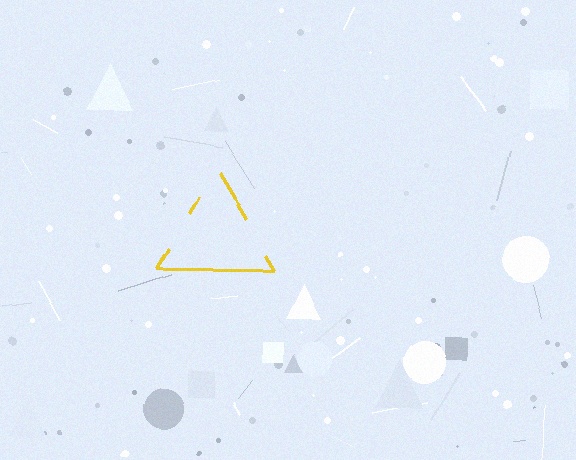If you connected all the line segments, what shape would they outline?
They would outline a triangle.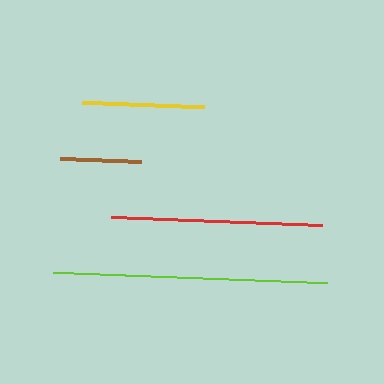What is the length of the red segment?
The red segment is approximately 211 pixels long.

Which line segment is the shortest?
The brown line is the shortest at approximately 80 pixels.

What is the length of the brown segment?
The brown segment is approximately 80 pixels long.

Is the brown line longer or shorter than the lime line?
The lime line is longer than the brown line.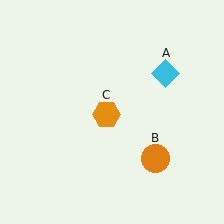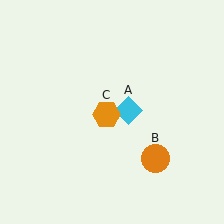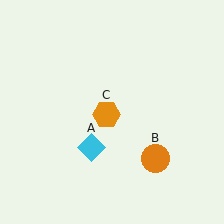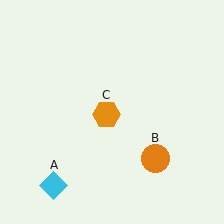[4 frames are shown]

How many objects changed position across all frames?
1 object changed position: cyan diamond (object A).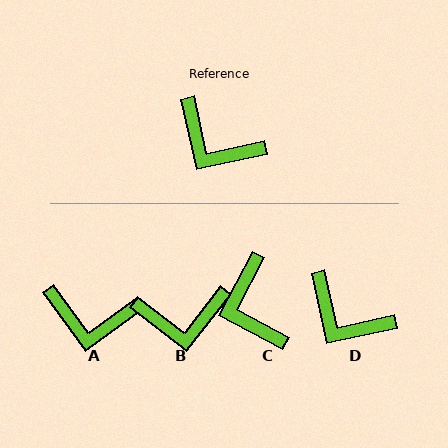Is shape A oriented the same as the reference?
No, it is off by about 23 degrees.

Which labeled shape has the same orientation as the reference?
D.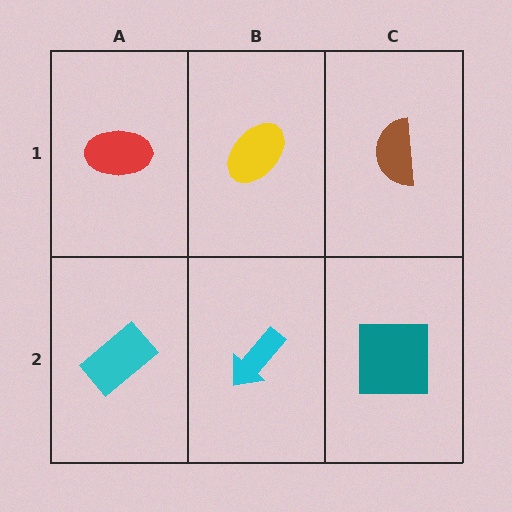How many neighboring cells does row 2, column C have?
2.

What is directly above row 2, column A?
A red ellipse.